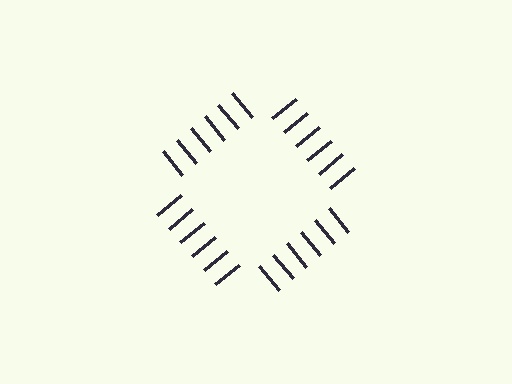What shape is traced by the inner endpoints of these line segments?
An illusory square — the line segments terminate on its edges but no continuous stroke is drawn.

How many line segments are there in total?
24 — 6 along each of the 4 edges.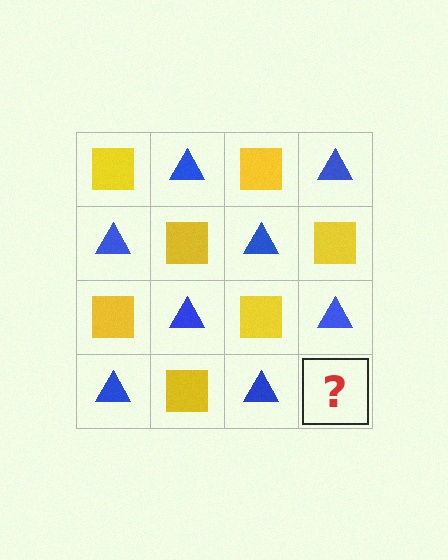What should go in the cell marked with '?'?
The missing cell should contain a yellow square.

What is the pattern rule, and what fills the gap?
The rule is that it alternates yellow square and blue triangle in a checkerboard pattern. The gap should be filled with a yellow square.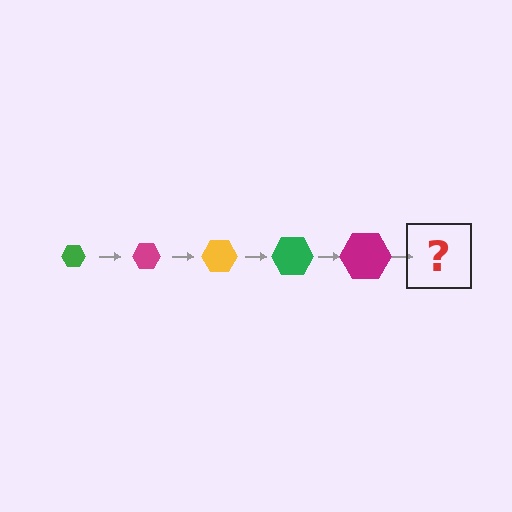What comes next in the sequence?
The next element should be a yellow hexagon, larger than the previous one.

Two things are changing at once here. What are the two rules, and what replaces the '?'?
The two rules are that the hexagon grows larger each step and the color cycles through green, magenta, and yellow. The '?' should be a yellow hexagon, larger than the previous one.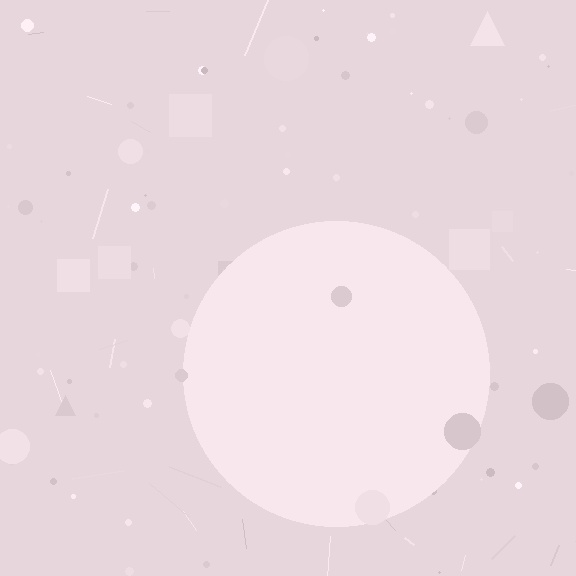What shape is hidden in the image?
A circle is hidden in the image.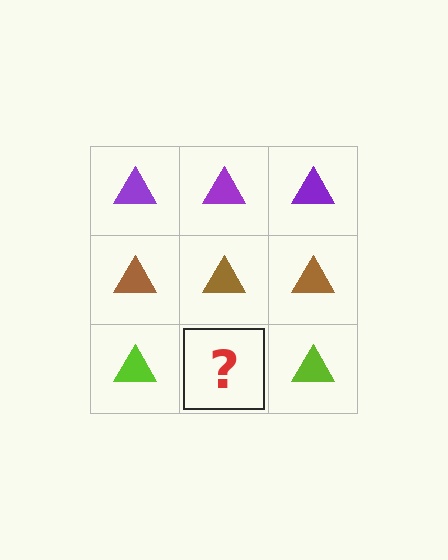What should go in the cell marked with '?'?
The missing cell should contain a lime triangle.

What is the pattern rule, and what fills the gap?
The rule is that each row has a consistent color. The gap should be filled with a lime triangle.